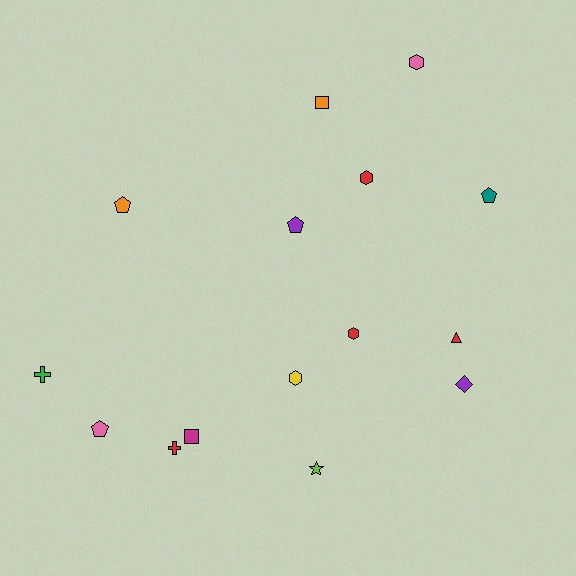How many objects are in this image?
There are 15 objects.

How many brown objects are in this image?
There are no brown objects.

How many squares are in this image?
There are 2 squares.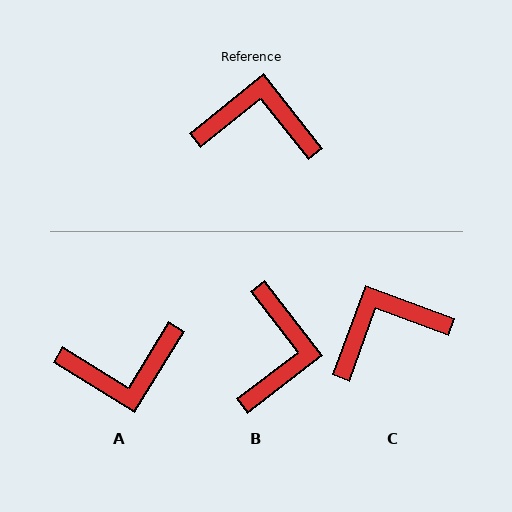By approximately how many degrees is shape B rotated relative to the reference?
Approximately 91 degrees clockwise.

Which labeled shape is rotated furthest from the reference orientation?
A, about 160 degrees away.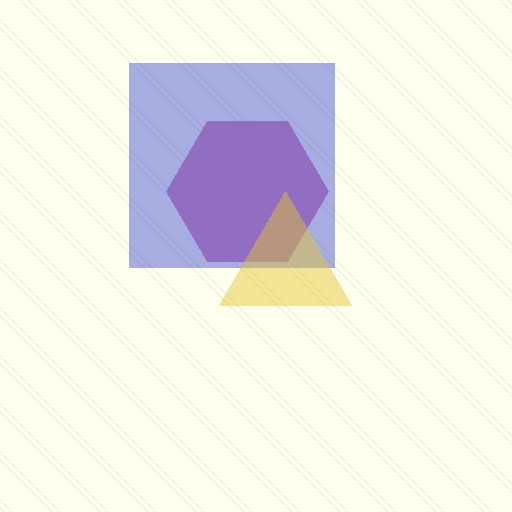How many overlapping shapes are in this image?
There are 3 overlapping shapes in the image.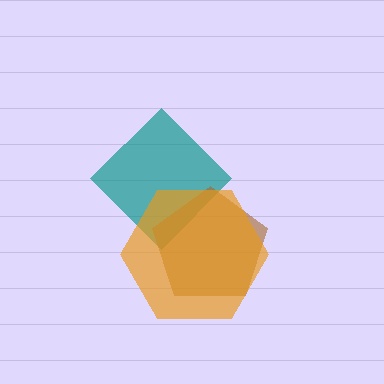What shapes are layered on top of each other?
The layered shapes are: a teal diamond, a brown pentagon, an orange hexagon.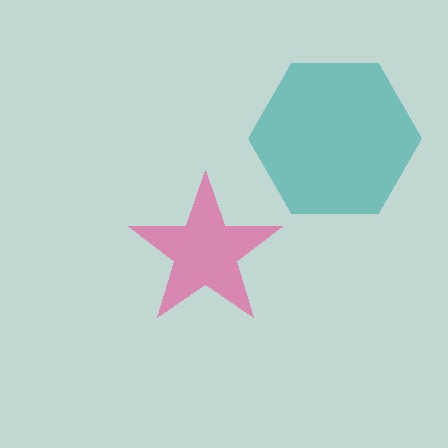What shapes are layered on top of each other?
The layered shapes are: a teal hexagon, a pink star.